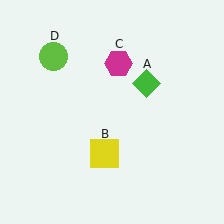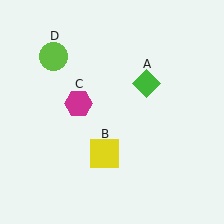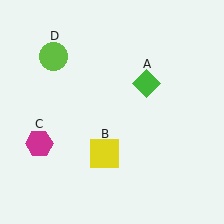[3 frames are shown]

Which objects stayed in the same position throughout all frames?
Green diamond (object A) and yellow square (object B) and lime circle (object D) remained stationary.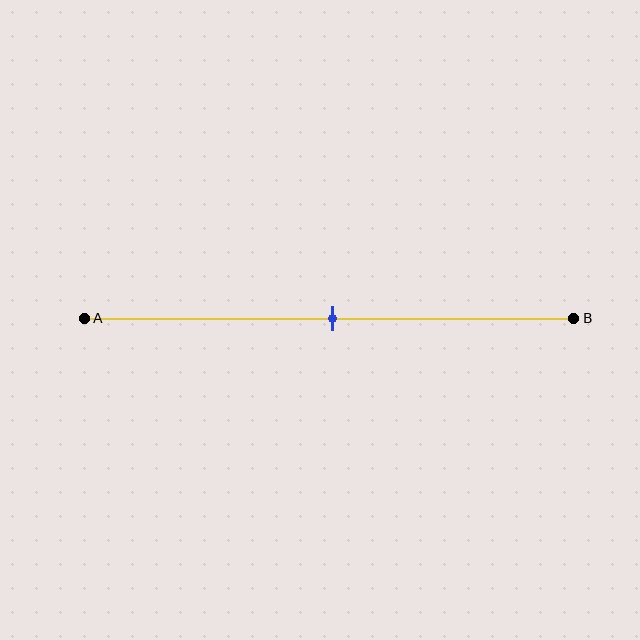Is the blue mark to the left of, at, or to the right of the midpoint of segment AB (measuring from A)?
The blue mark is approximately at the midpoint of segment AB.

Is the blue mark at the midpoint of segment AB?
Yes, the mark is approximately at the midpoint.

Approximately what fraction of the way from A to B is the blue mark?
The blue mark is approximately 50% of the way from A to B.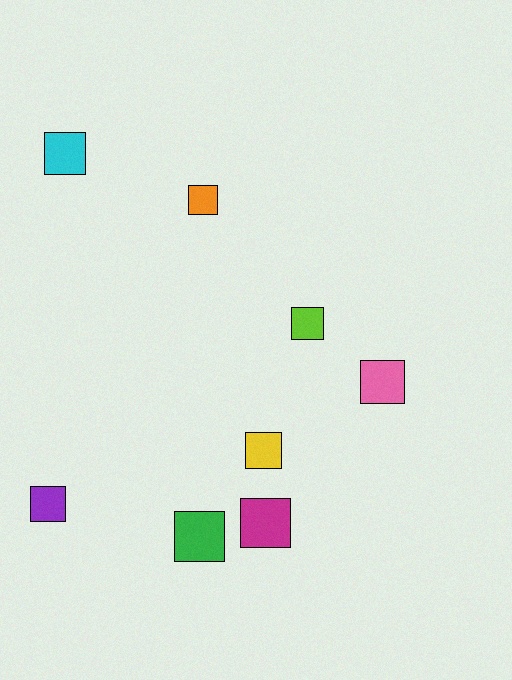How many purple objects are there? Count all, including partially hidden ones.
There is 1 purple object.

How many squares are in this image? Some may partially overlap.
There are 8 squares.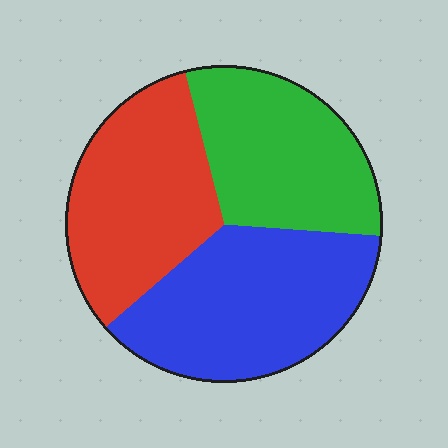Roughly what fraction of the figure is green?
Green covers around 30% of the figure.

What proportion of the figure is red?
Red covers about 35% of the figure.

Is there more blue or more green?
Blue.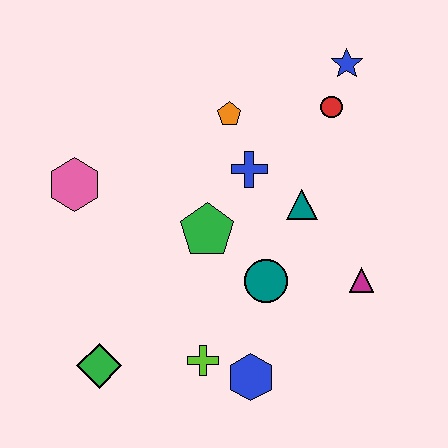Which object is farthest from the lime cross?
The blue star is farthest from the lime cross.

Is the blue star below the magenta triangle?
No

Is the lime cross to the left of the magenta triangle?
Yes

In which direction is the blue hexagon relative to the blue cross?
The blue hexagon is below the blue cross.